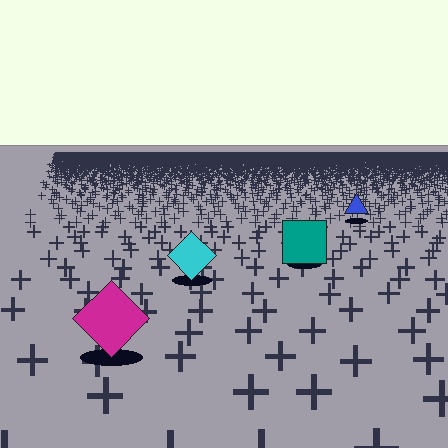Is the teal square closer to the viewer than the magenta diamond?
No. The magenta diamond is closer — you can tell from the texture gradient: the ground texture is coarser near it.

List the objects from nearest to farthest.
From nearest to farthest: the magenta diamond, the cyan diamond, the teal square, the blue triangle.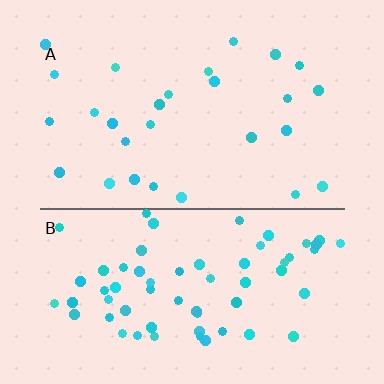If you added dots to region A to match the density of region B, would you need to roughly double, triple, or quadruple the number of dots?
Approximately double.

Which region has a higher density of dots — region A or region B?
B (the bottom).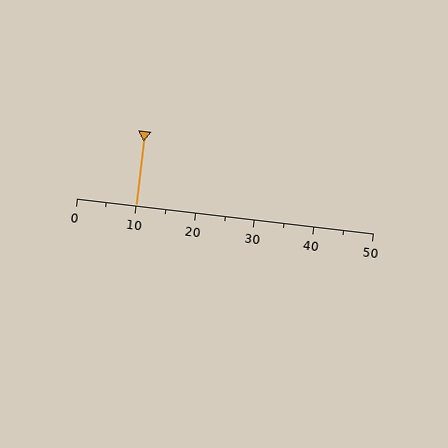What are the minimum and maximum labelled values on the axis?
The axis runs from 0 to 50.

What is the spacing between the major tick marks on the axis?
The major ticks are spaced 10 apart.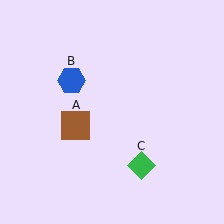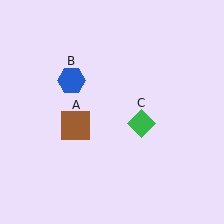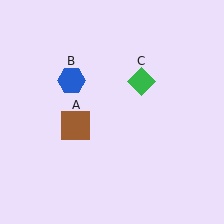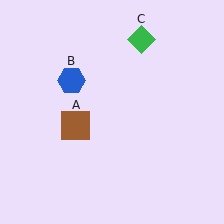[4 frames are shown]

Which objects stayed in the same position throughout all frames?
Brown square (object A) and blue hexagon (object B) remained stationary.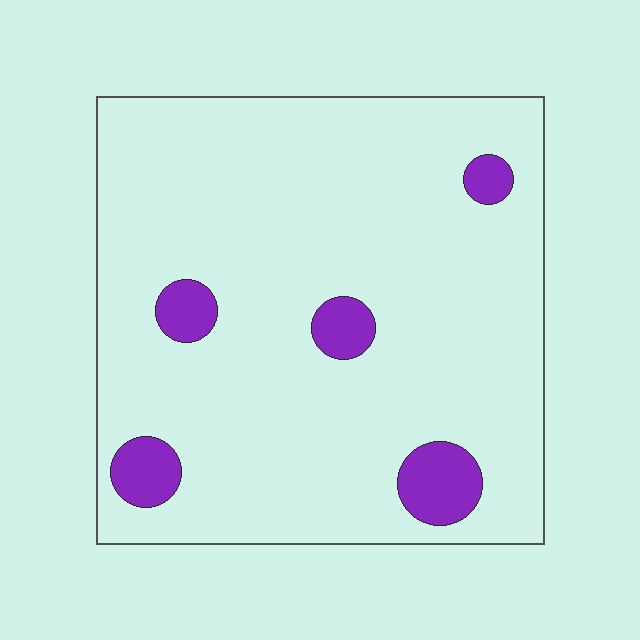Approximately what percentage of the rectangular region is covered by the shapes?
Approximately 10%.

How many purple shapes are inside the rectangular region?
5.